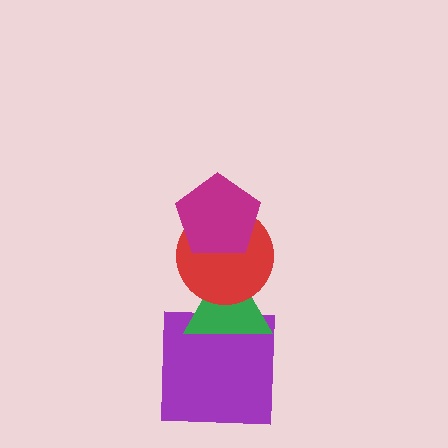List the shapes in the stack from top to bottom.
From top to bottom: the magenta pentagon, the red circle, the green triangle, the purple square.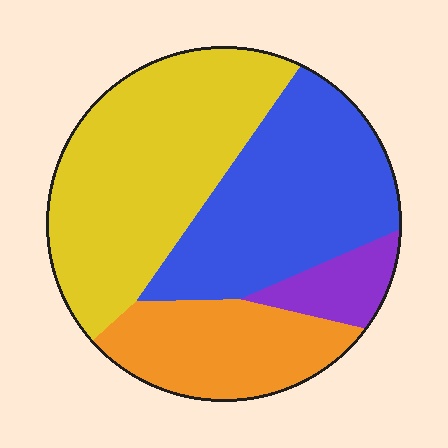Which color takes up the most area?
Yellow, at roughly 40%.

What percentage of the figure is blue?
Blue takes up about one third (1/3) of the figure.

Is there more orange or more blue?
Blue.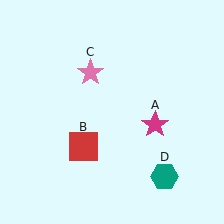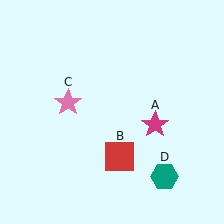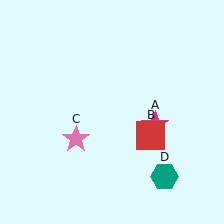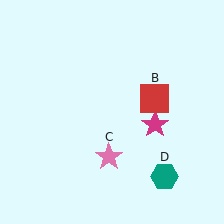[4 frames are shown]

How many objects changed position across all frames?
2 objects changed position: red square (object B), pink star (object C).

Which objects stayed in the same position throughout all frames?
Magenta star (object A) and teal hexagon (object D) remained stationary.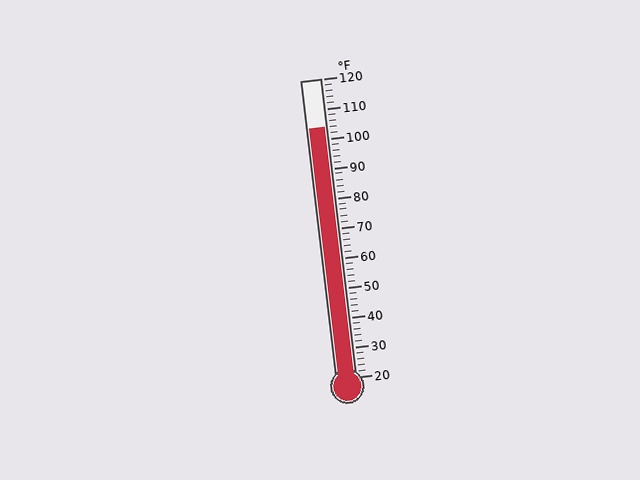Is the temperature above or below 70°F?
The temperature is above 70°F.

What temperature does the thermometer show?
The thermometer shows approximately 104°F.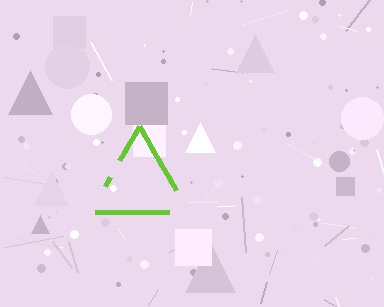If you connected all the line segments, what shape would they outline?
They would outline a triangle.